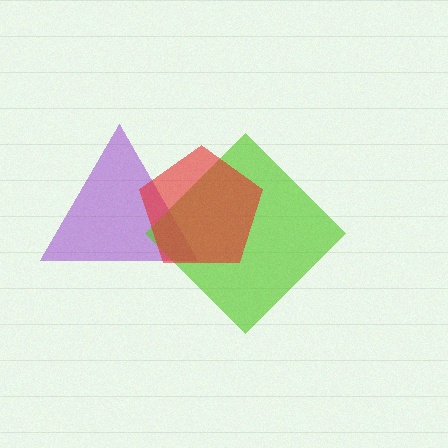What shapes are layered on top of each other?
The layered shapes are: a purple triangle, a lime diamond, a red pentagon.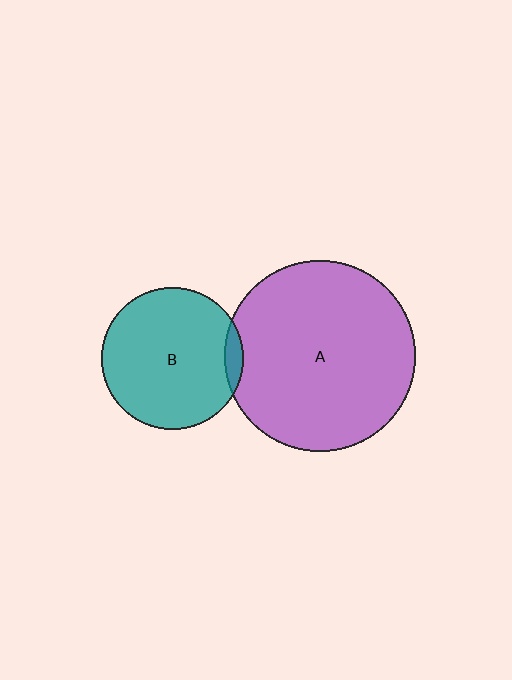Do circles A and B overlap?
Yes.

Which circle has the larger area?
Circle A (purple).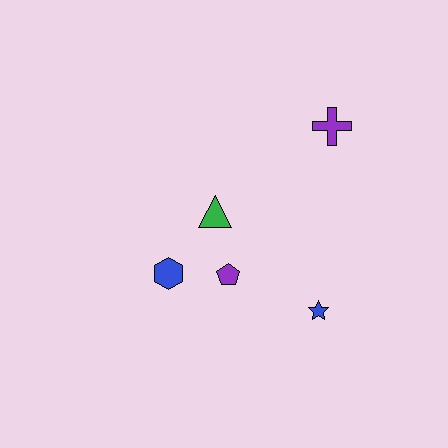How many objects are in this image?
There are 5 objects.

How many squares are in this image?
There are no squares.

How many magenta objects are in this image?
There are no magenta objects.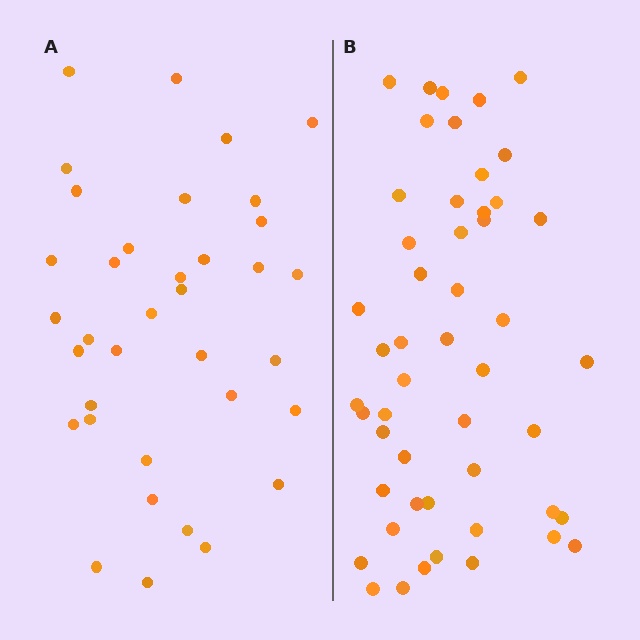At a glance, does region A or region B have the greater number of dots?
Region B (the right region) has more dots.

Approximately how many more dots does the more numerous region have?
Region B has approximately 15 more dots than region A.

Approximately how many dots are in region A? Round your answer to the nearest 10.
About 40 dots. (The exact count is 36, which rounds to 40.)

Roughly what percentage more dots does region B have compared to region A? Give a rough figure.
About 40% more.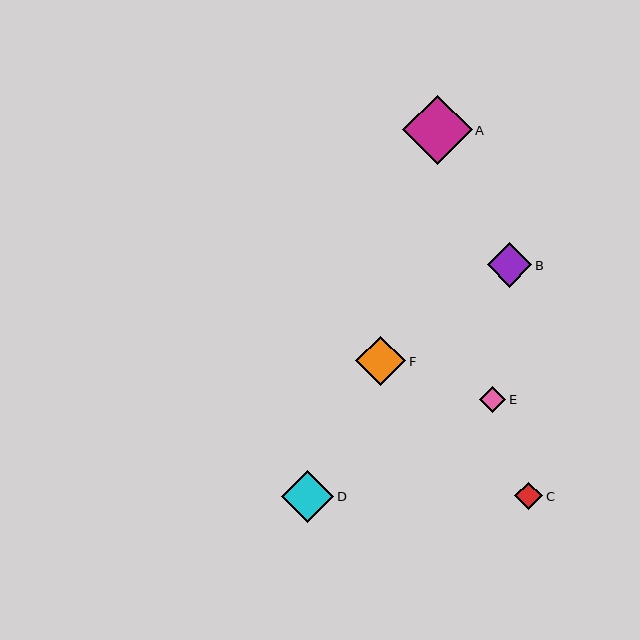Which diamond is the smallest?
Diamond E is the smallest with a size of approximately 26 pixels.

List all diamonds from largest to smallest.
From largest to smallest: A, D, F, B, C, E.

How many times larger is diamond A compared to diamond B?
Diamond A is approximately 1.6 times the size of diamond B.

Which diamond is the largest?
Diamond A is the largest with a size of approximately 69 pixels.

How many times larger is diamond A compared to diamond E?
Diamond A is approximately 2.7 times the size of diamond E.